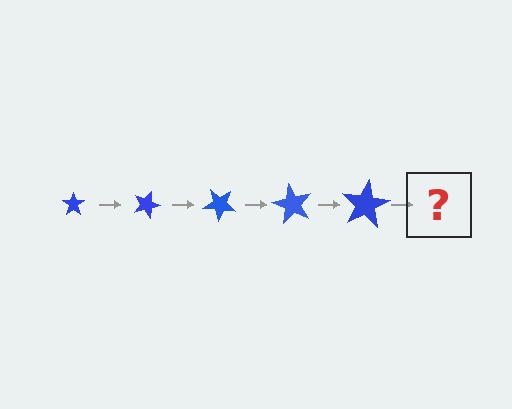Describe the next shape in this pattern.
It should be a star, larger than the previous one and rotated 100 degrees from the start.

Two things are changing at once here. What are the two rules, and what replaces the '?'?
The two rules are that the star grows larger each step and it rotates 20 degrees each step. The '?' should be a star, larger than the previous one and rotated 100 degrees from the start.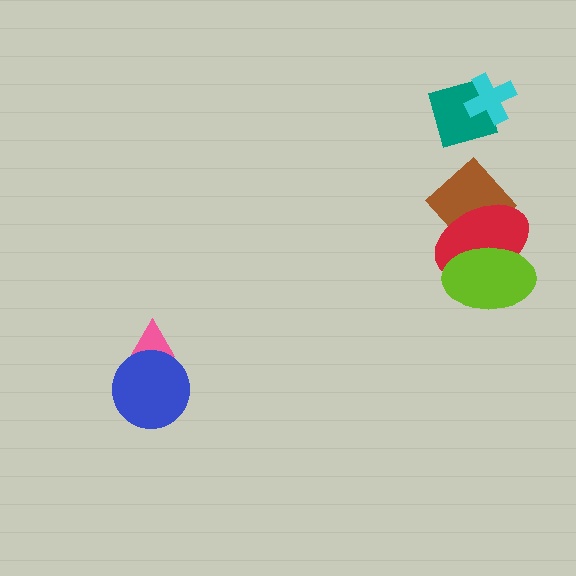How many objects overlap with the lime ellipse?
2 objects overlap with the lime ellipse.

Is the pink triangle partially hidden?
Yes, it is partially covered by another shape.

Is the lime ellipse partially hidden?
No, no other shape covers it.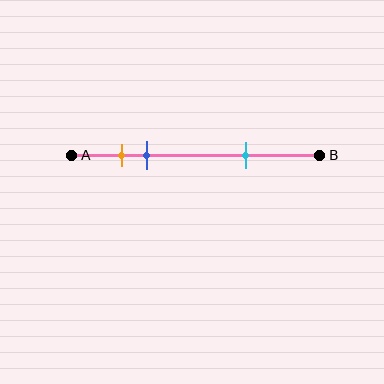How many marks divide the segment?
There are 3 marks dividing the segment.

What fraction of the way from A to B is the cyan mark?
The cyan mark is approximately 70% (0.7) of the way from A to B.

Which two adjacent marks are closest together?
The orange and blue marks are the closest adjacent pair.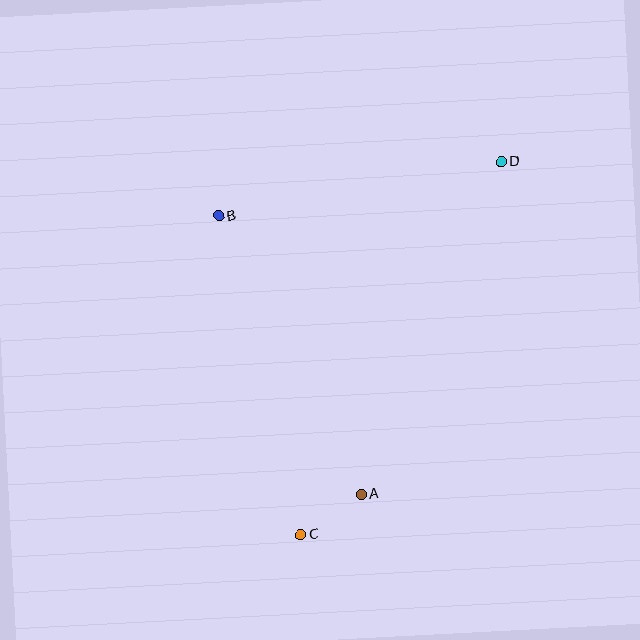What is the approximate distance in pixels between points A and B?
The distance between A and B is approximately 313 pixels.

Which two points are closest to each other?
Points A and C are closest to each other.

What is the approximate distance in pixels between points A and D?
The distance between A and D is approximately 361 pixels.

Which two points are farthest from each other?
Points C and D are farthest from each other.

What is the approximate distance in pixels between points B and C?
The distance between B and C is approximately 329 pixels.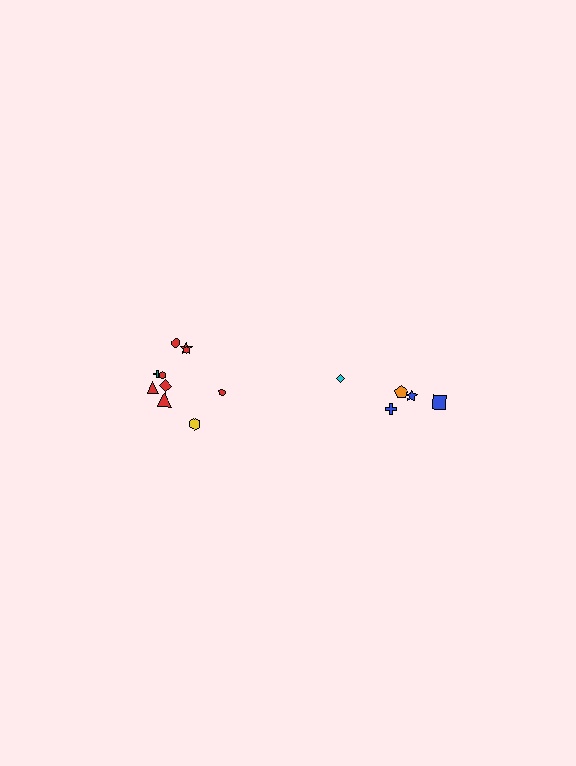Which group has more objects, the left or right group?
The left group.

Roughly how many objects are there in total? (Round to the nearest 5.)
Roughly 15 objects in total.